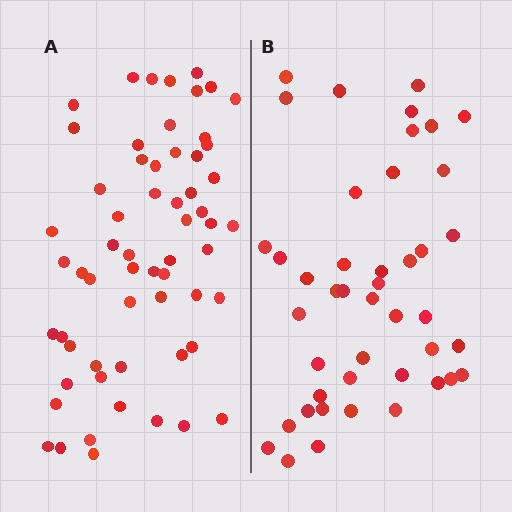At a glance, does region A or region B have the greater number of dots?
Region A (the left region) has more dots.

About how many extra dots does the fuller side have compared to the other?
Region A has approximately 15 more dots than region B.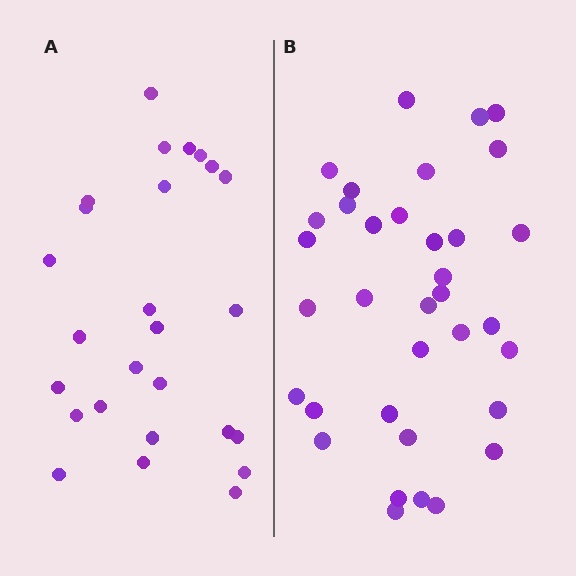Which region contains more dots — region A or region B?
Region B (the right region) has more dots.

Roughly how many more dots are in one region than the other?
Region B has roughly 8 or so more dots than region A.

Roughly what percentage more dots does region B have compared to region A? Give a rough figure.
About 35% more.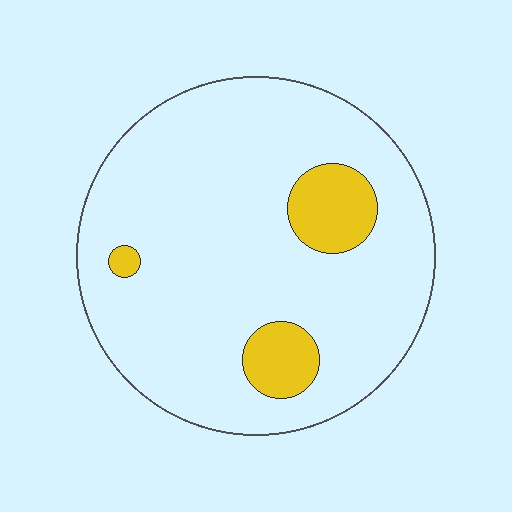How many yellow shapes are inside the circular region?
3.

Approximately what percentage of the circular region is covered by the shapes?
Approximately 10%.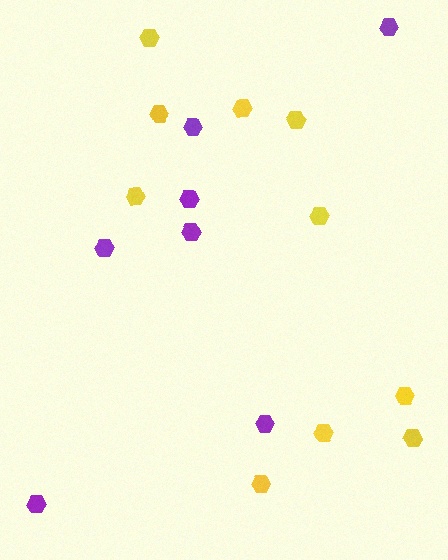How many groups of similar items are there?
There are 2 groups: one group of yellow hexagons (10) and one group of purple hexagons (7).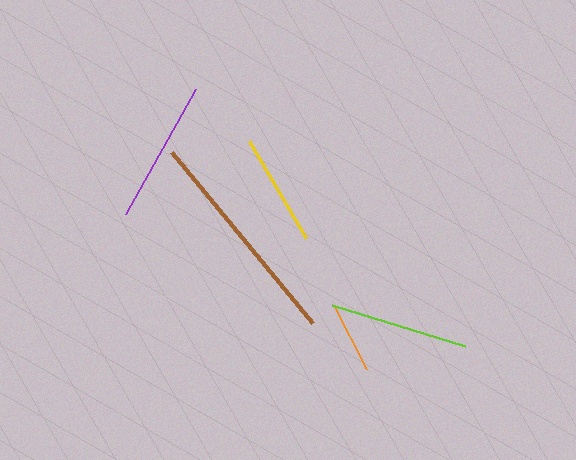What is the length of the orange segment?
The orange segment is approximately 72 pixels long.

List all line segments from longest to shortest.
From longest to shortest: brown, purple, lime, yellow, orange.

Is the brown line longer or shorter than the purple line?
The brown line is longer than the purple line.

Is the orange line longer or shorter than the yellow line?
The yellow line is longer than the orange line.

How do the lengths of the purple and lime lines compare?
The purple and lime lines are approximately the same length.